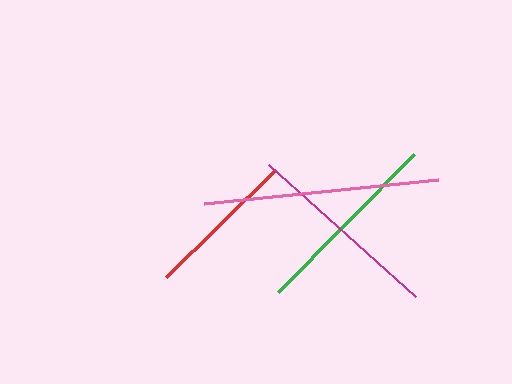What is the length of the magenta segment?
The magenta segment is approximately 197 pixels long.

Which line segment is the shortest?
The red line is the shortest at approximately 152 pixels.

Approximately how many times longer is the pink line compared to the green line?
The pink line is approximately 1.2 times the length of the green line.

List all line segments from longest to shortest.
From longest to shortest: pink, magenta, green, red.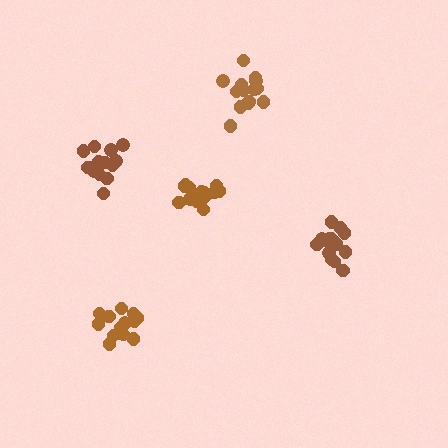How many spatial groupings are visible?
There are 5 spatial groupings.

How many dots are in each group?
Group 1: 15 dots, Group 2: 17 dots, Group 3: 14 dots, Group 4: 15 dots, Group 5: 16 dots (77 total).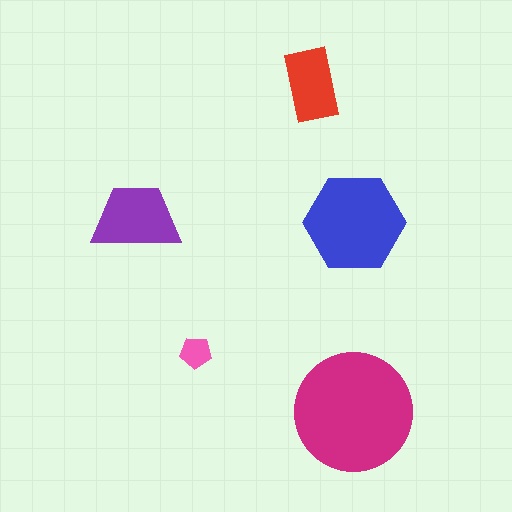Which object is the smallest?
The pink pentagon.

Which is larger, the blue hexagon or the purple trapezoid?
The blue hexagon.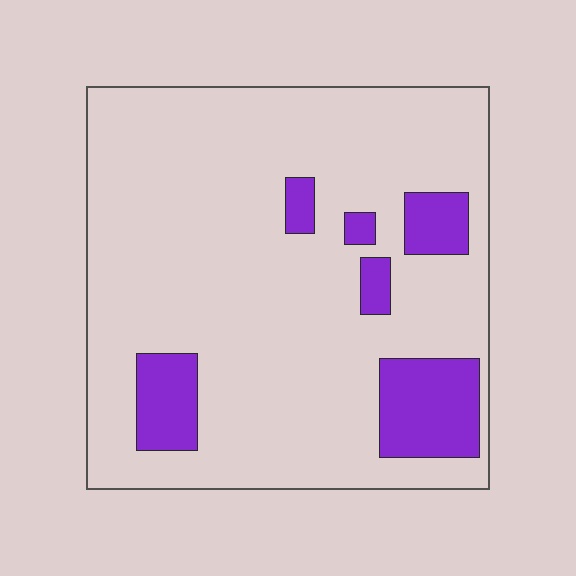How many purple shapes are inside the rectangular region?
6.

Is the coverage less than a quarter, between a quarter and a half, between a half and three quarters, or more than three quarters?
Less than a quarter.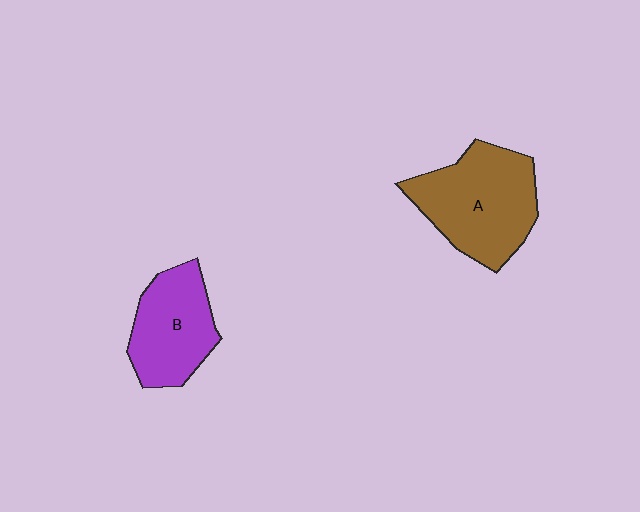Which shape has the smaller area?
Shape B (purple).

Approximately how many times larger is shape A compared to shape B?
Approximately 1.3 times.